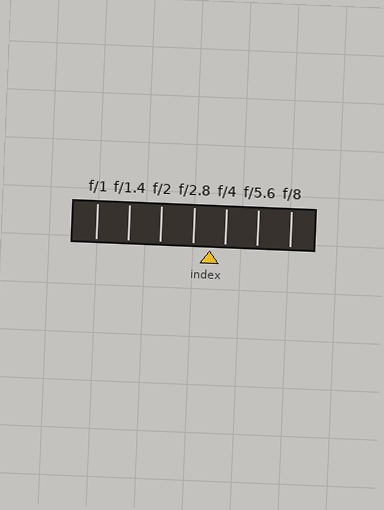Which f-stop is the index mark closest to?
The index mark is closest to f/4.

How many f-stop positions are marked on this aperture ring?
There are 7 f-stop positions marked.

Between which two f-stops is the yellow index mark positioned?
The index mark is between f/2.8 and f/4.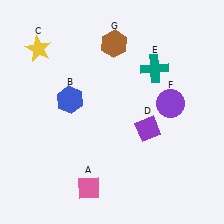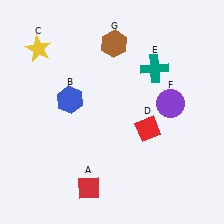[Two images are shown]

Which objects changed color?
A changed from pink to red. D changed from purple to red.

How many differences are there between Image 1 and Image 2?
There are 2 differences between the two images.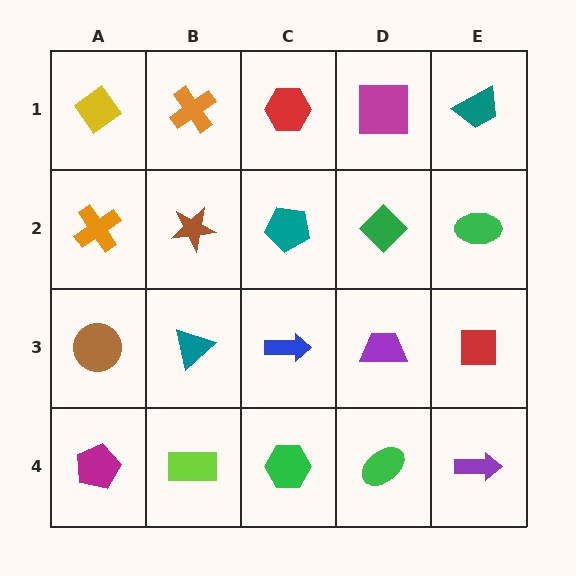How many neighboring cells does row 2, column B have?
4.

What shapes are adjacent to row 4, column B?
A teal triangle (row 3, column B), a magenta pentagon (row 4, column A), a green hexagon (row 4, column C).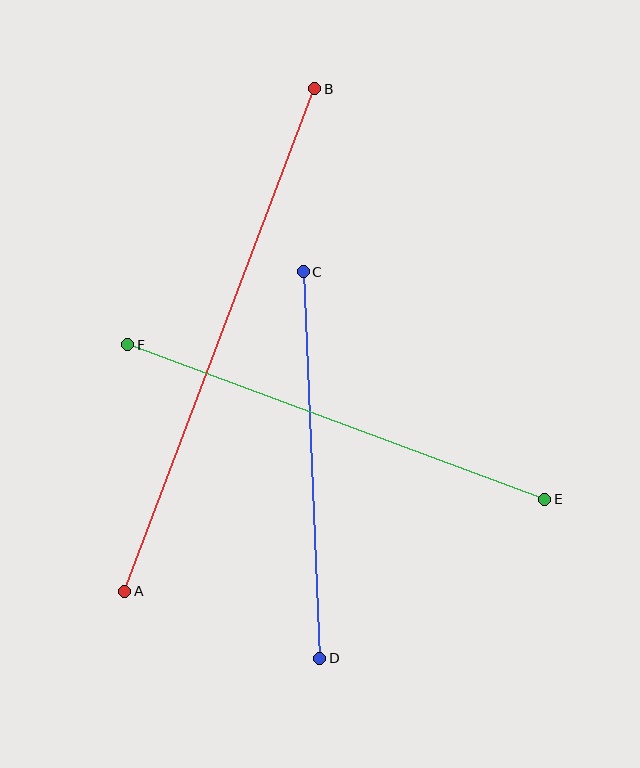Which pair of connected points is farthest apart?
Points A and B are farthest apart.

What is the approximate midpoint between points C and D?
The midpoint is at approximately (311, 465) pixels.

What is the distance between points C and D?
The distance is approximately 387 pixels.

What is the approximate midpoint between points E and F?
The midpoint is at approximately (336, 422) pixels.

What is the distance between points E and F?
The distance is approximately 445 pixels.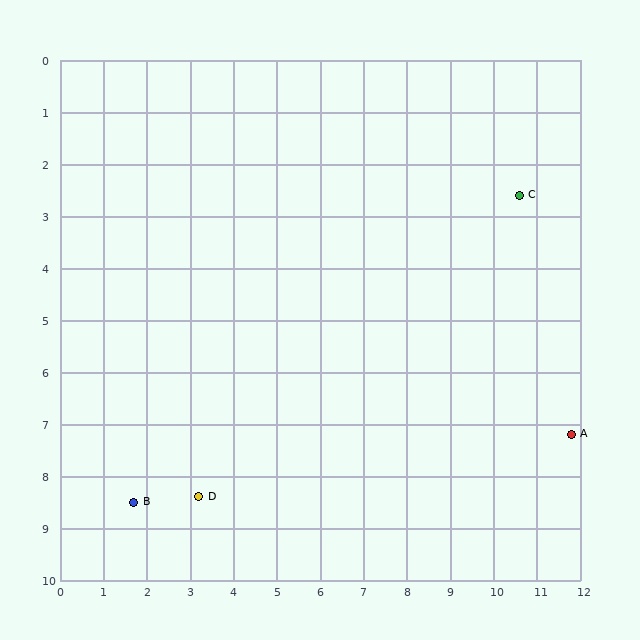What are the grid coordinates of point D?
Point D is at approximately (3.2, 8.4).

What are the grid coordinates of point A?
Point A is at approximately (11.8, 7.2).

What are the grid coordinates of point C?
Point C is at approximately (10.6, 2.6).